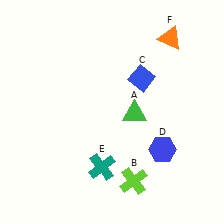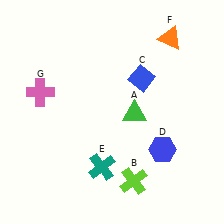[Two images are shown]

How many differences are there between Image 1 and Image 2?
There is 1 difference between the two images.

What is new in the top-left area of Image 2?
A pink cross (G) was added in the top-left area of Image 2.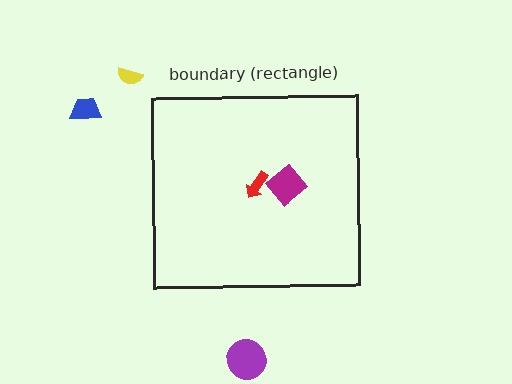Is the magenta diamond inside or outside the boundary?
Inside.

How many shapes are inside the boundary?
2 inside, 3 outside.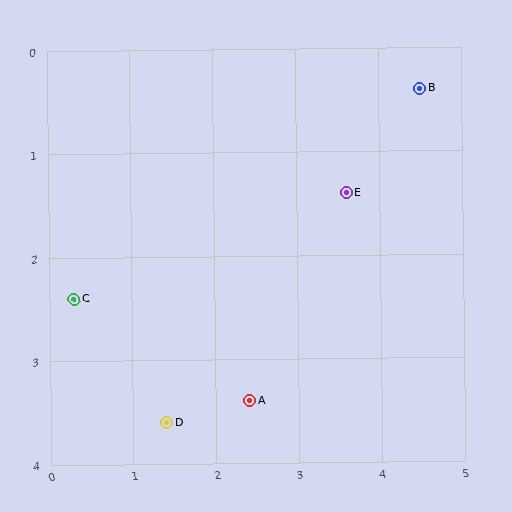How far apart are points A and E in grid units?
Points A and E are about 2.3 grid units apart.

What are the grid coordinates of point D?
Point D is at approximately (1.4, 3.6).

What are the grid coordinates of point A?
Point A is at approximately (2.4, 3.4).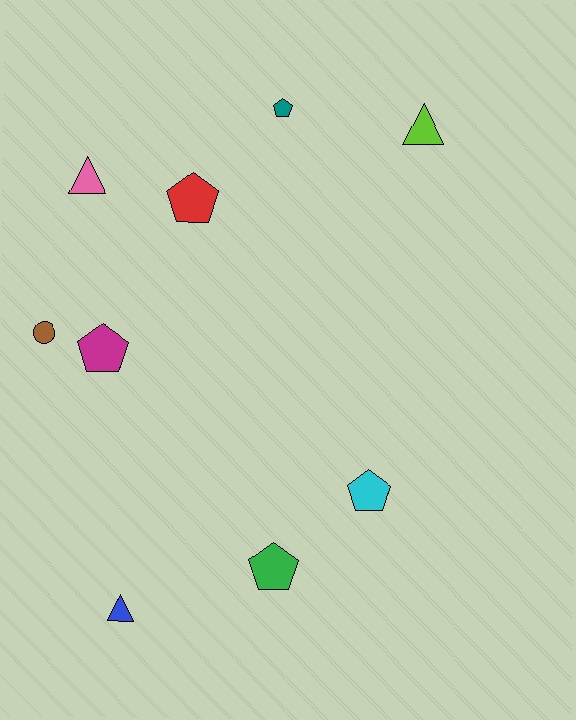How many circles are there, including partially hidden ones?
There is 1 circle.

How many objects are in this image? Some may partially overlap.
There are 9 objects.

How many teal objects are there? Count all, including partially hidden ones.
There is 1 teal object.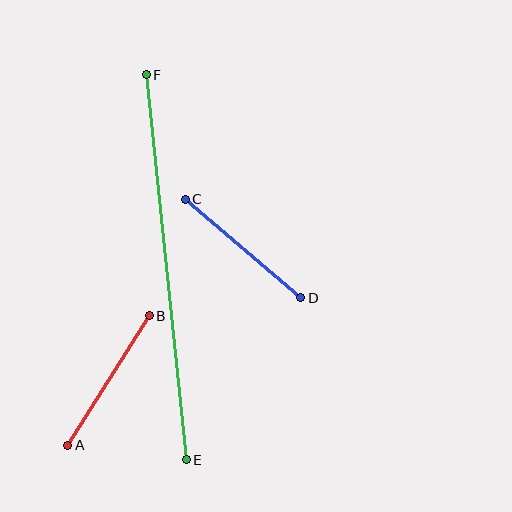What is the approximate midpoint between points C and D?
The midpoint is at approximately (243, 249) pixels.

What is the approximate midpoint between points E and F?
The midpoint is at approximately (166, 267) pixels.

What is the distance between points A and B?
The distance is approximately 153 pixels.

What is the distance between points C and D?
The distance is approximately 151 pixels.